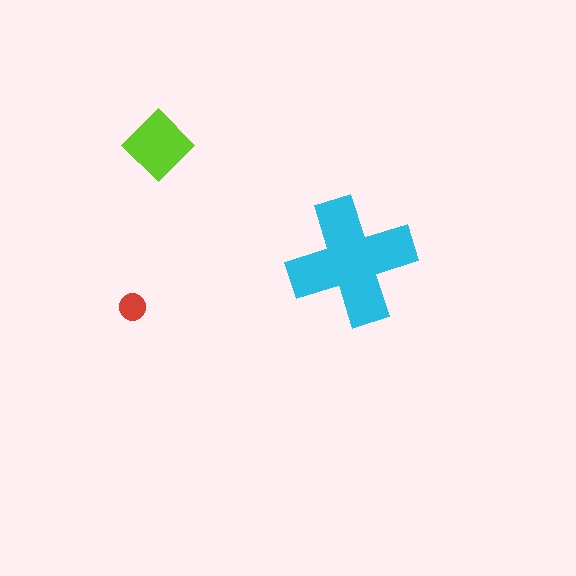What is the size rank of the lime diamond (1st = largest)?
2nd.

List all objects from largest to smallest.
The cyan cross, the lime diamond, the red circle.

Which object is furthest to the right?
The cyan cross is rightmost.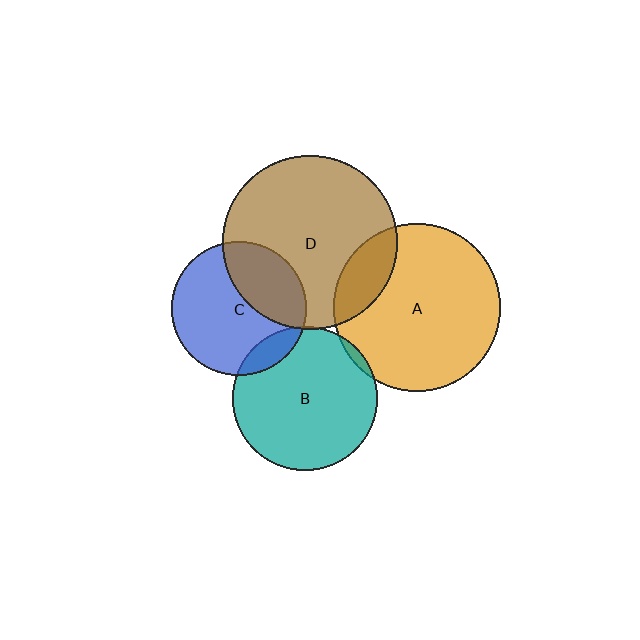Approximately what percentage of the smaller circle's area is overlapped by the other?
Approximately 15%.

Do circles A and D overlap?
Yes.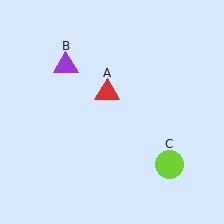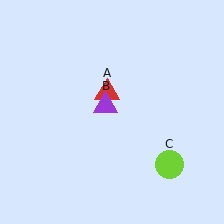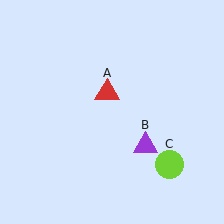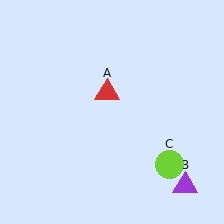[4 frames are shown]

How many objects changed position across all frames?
1 object changed position: purple triangle (object B).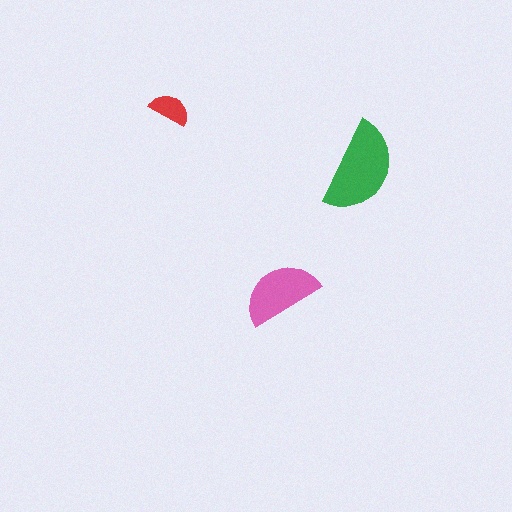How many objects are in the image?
There are 3 objects in the image.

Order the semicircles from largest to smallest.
the green one, the pink one, the red one.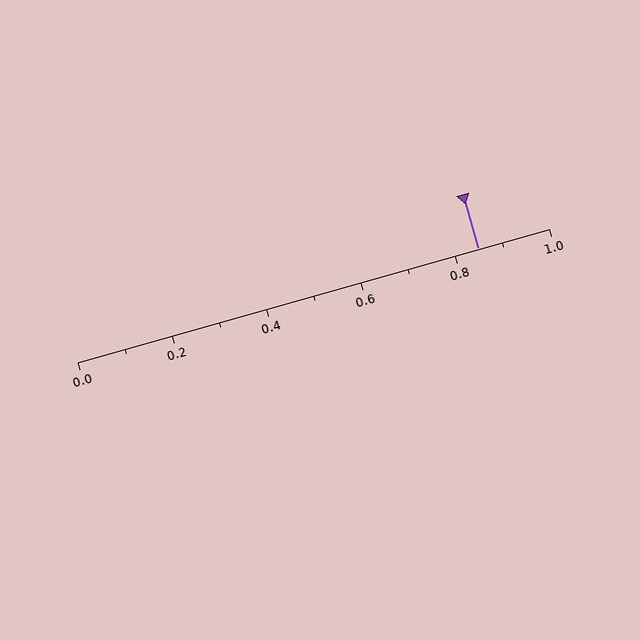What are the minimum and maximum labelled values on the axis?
The axis runs from 0.0 to 1.0.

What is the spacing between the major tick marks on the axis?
The major ticks are spaced 0.2 apart.